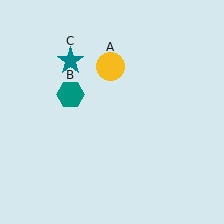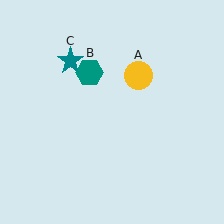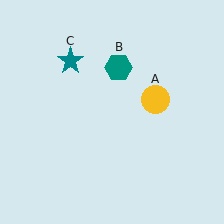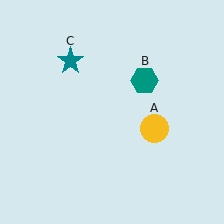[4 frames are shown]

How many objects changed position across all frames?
2 objects changed position: yellow circle (object A), teal hexagon (object B).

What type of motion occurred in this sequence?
The yellow circle (object A), teal hexagon (object B) rotated clockwise around the center of the scene.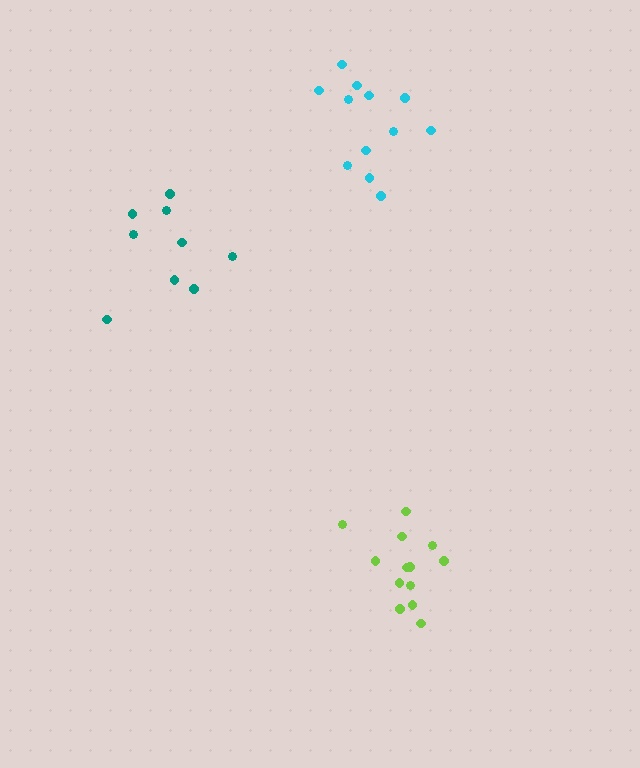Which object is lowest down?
The lime cluster is bottommost.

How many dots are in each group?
Group 1: 9 dots, Group 2: 13 dots, Group 3: 12 dots (34 total).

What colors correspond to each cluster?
The clusters are colored: teal, lime, cyan.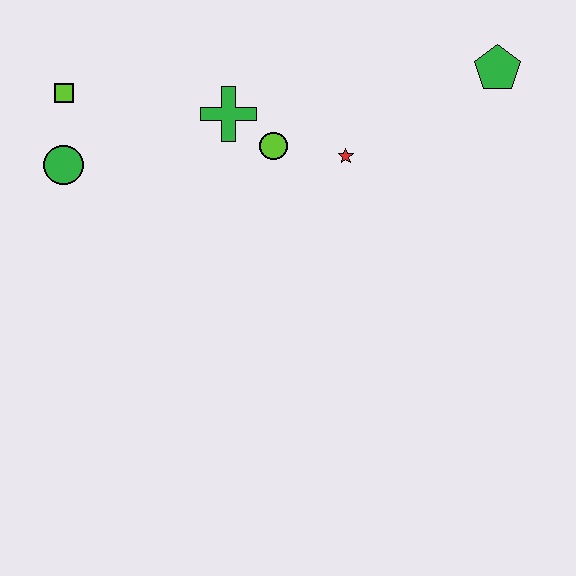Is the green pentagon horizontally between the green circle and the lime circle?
No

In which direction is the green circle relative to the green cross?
The green circle is to the left of the green cross.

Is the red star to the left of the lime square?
No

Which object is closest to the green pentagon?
The red star is closest to the green pentagon.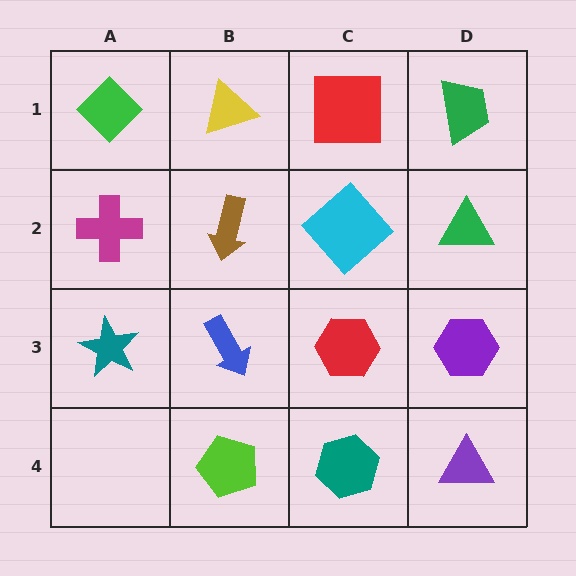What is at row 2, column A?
A magenta cross.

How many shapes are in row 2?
4 shapes.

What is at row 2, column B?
A brown arrow.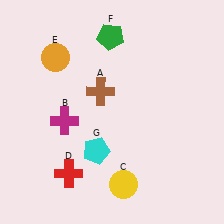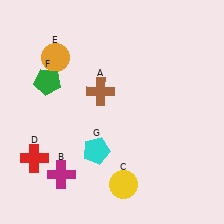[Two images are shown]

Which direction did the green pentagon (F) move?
The green pentagon (F) moved left.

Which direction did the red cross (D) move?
The red cross (D) moved left.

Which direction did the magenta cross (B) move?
The magenta cross (B) moved down.